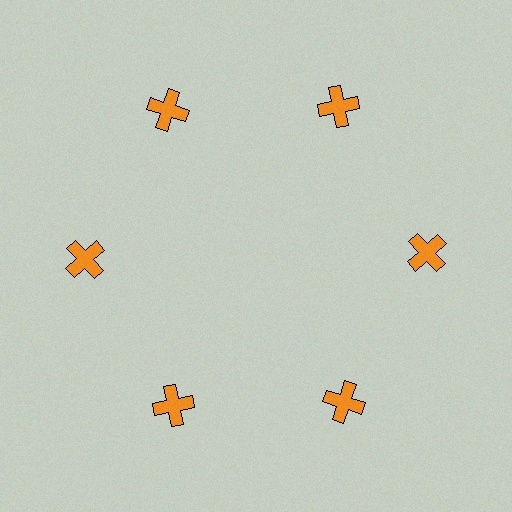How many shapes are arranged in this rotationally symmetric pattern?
There are 6 shapes, arranged in 6 groups of 1.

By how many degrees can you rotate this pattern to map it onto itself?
The pattern maps onto itself every 60 degrees of rotation.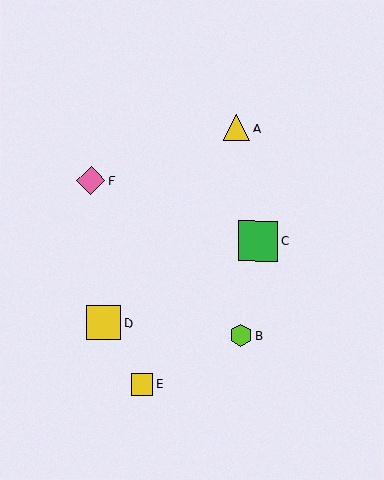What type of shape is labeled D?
Shape D is a yellow square.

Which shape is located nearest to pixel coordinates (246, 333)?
The lime hexagon (labeled B) at (241, 336) is nearest to that location.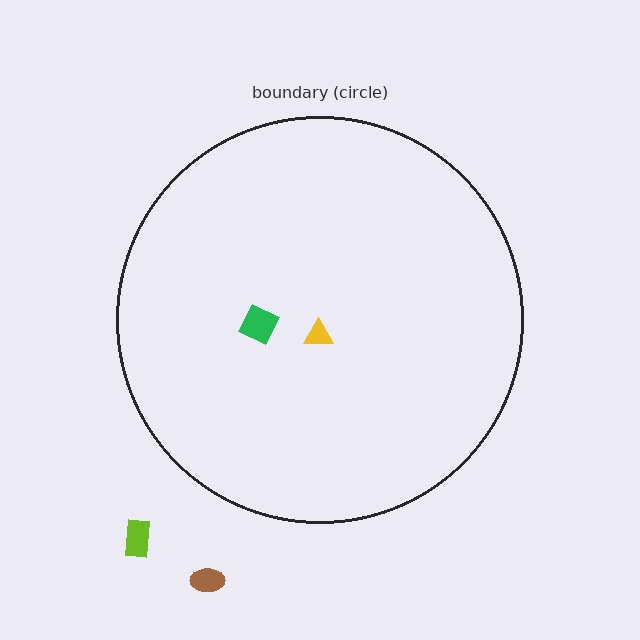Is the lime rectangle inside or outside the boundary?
Outside.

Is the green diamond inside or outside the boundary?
Inside.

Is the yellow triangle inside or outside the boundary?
Inside.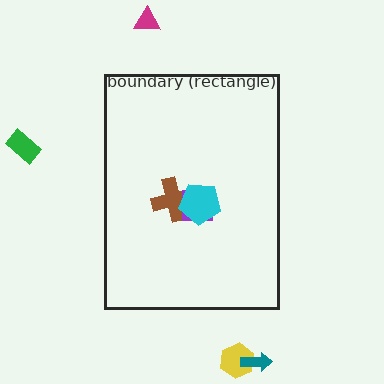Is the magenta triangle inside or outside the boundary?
Outside.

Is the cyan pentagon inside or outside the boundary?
Inside.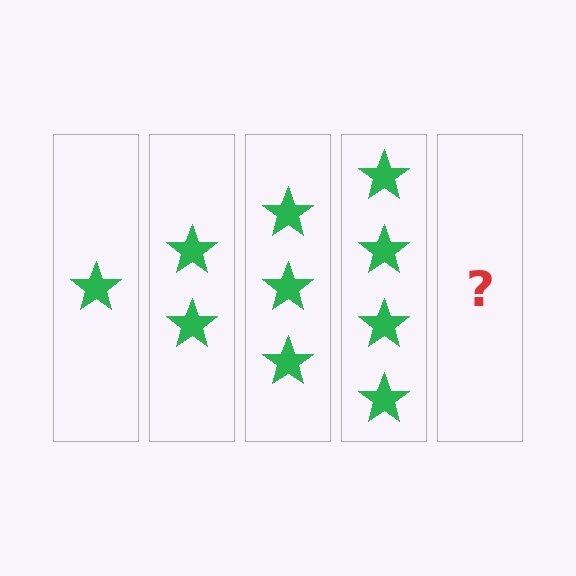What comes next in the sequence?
The next element should be 5 stars.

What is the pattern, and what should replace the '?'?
The pattern is that each step adds one more star. The '?' should be 5 stars.